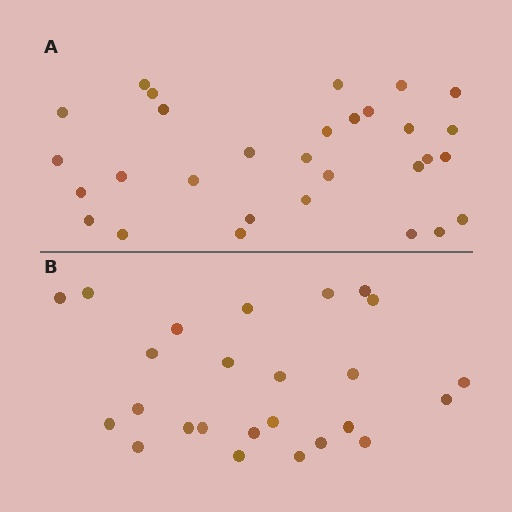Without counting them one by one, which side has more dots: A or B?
Region A (the top region) has more dots.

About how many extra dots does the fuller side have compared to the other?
Region A has about 5 more dots than region B.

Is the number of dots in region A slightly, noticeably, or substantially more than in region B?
Region A has only slightly more — the two regions are fairly close. The ratio is roughly 1.2 to 1.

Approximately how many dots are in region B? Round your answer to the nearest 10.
About 20 dots. (The exact count is 25, which rounds to 20.)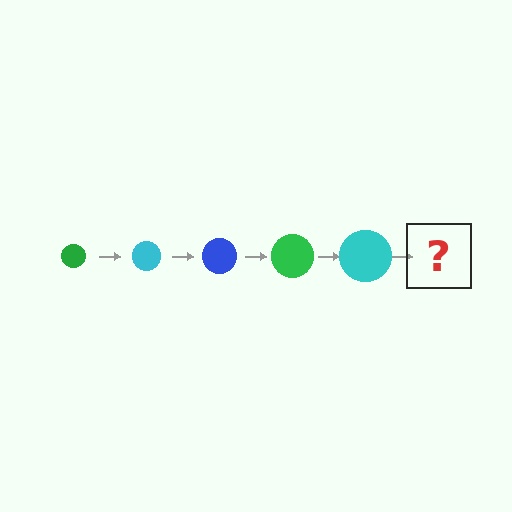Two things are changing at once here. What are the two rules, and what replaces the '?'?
The two rules are that the circle grows larger each step and the color cycles through green, cyan, and blue. The '?' should be a blue circle, larger than the previous one.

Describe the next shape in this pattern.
It should be a blue circle, larger than the previous one.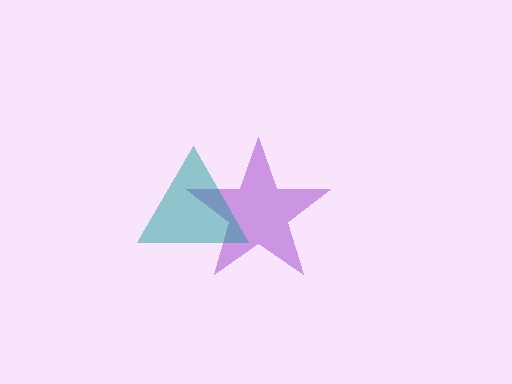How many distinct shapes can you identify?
There are 2 distinct shapes: a purple star, a teal triangle.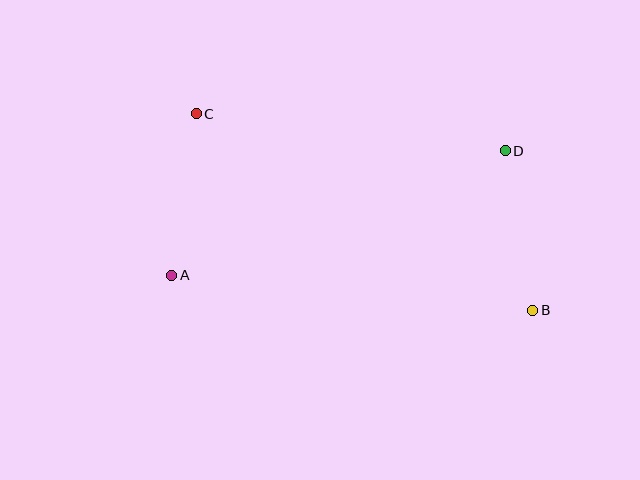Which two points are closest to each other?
Points B and D are closest to each other.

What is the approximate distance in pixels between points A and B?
The distance between A and B is approximately 363 pixels.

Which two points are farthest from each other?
Points B and C are farthest from each other.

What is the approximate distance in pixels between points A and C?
The distance between A and C is approximately 163 pixels.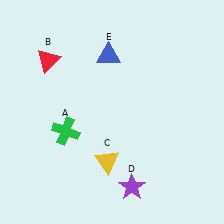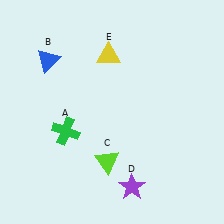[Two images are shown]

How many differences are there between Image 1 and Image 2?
There are 3 differences between the two images.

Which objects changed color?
B changed from red to blue. C changed from yellow to lime. E changed from blue to yellow.